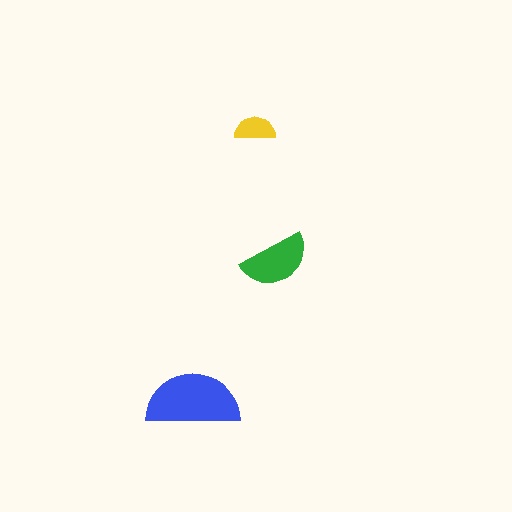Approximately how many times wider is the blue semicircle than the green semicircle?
About 1.5 times wider.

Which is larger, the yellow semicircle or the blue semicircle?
The blue one.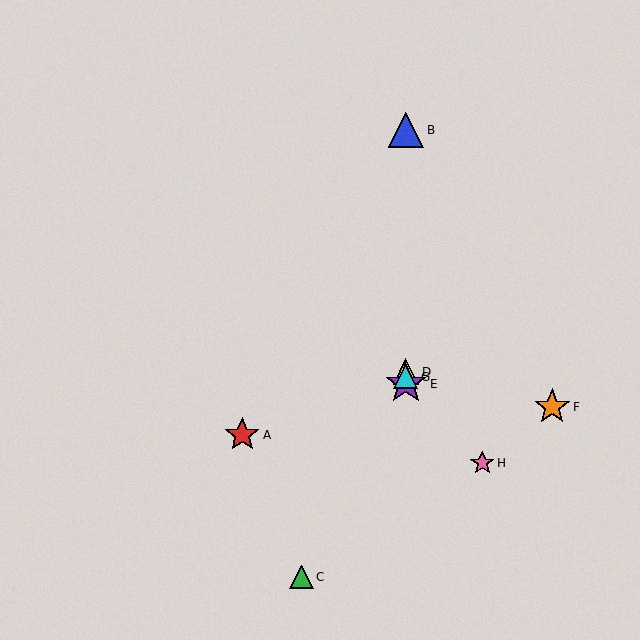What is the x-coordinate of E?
Object E is at x≈406.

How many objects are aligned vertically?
4 objects (B, D, E, G) are aligned vertically.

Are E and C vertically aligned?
No, E is at x≈406 and C is at x≈302.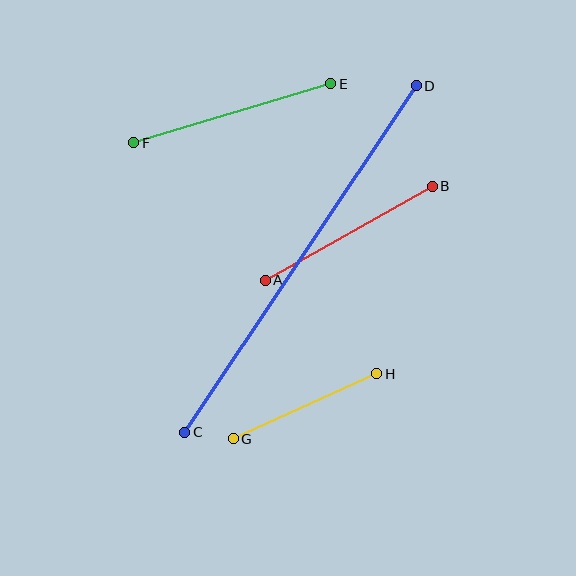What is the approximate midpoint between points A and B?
The midpoint is at approximately (349, 233) pixels.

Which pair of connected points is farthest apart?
Points C and D are farthest apart.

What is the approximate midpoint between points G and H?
The midpoint is at approximately (305, 406) pixels.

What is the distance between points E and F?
The distance is approximately 206 pixels.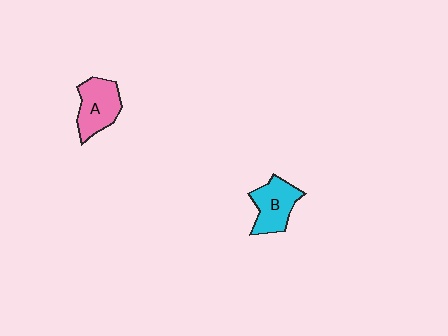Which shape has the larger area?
Shape A (pink).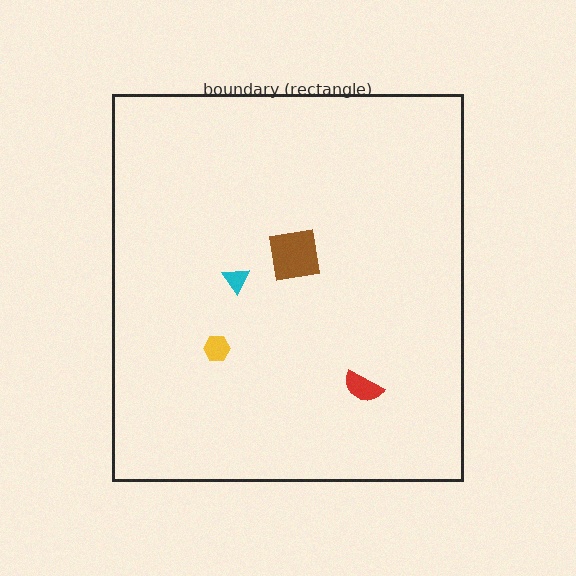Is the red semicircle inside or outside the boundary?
Inside.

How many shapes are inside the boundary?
4 inside, 0 outside.